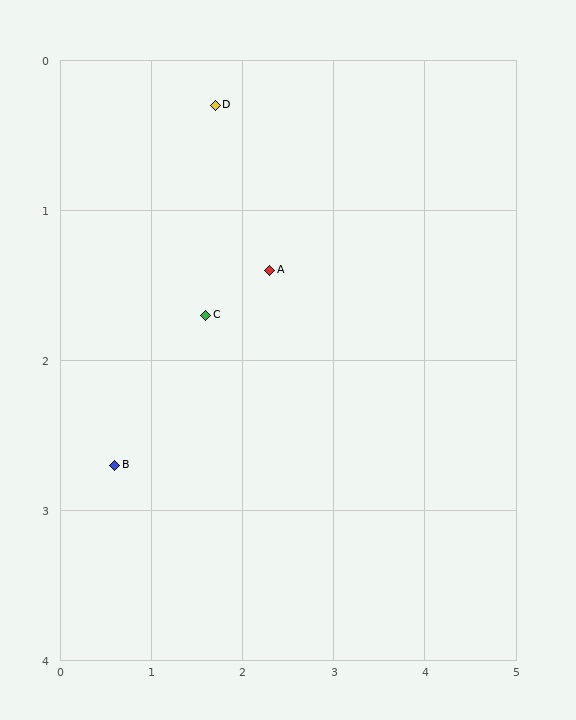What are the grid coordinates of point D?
Point D is at approximately (1.7, 0.3).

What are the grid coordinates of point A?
Point A is at approximately (2.3, 1.4).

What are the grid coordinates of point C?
Point C is at approximately (1.6, 1.7).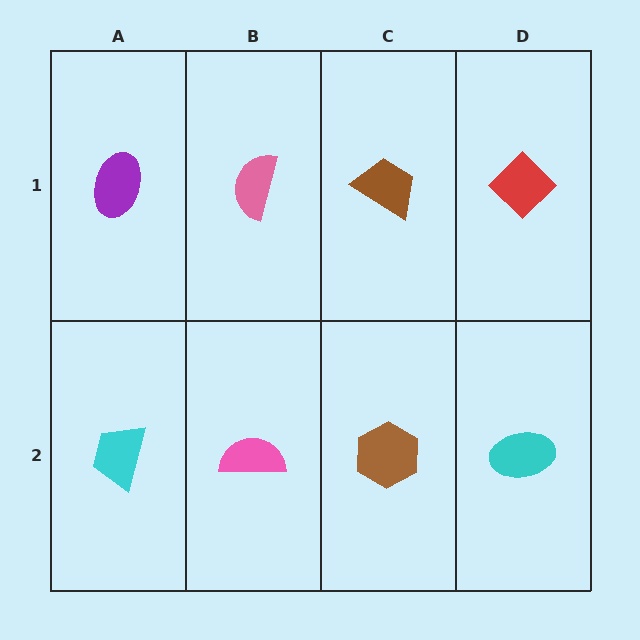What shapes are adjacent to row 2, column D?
A red diamond (row 1, column D), a brown hexagon (row 2, column C).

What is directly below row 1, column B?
A pink semicircle.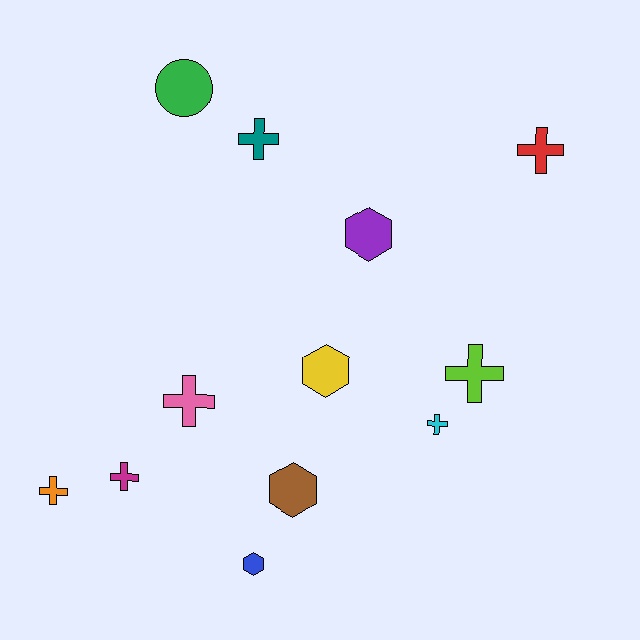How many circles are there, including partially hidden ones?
There is 1 circle.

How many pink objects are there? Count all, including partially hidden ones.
There is 1 pink object.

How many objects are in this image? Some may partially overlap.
There are 12 objects.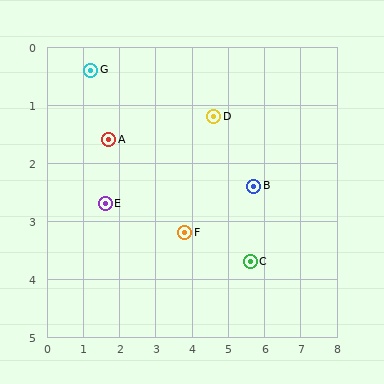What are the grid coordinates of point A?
Point A is at approximately (1.7, 1.6).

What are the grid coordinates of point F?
Point F is at approximately (3.8, 3.2).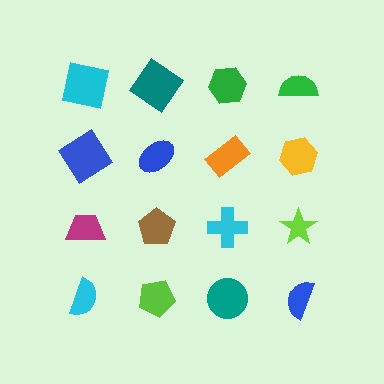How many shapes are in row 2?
4 shapes.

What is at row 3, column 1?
A magenta trapezoid.